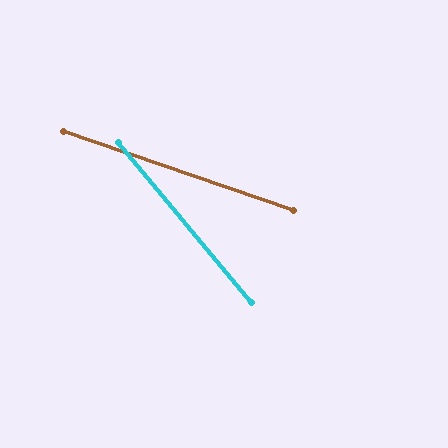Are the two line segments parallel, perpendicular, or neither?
Neither parallel nor perpendicular — they differ by about 32°.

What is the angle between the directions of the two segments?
Approximately 32 degrees.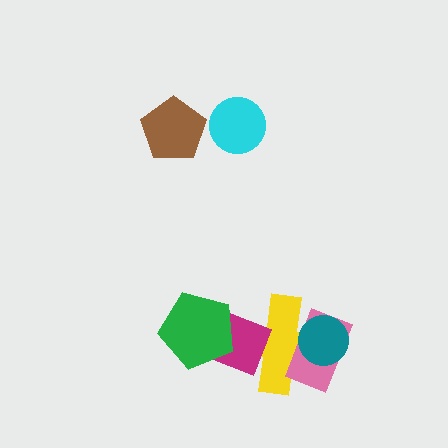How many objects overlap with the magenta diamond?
2 objects overlap with the magenta diamond.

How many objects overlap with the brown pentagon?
0 objects overlap with the brown pentagon.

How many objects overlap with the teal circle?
2 objects overlap with the teal circle.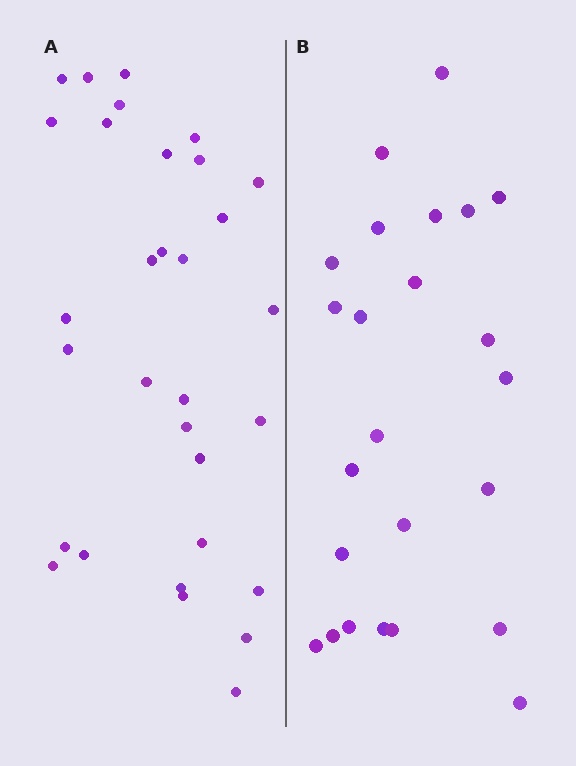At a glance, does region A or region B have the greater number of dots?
Region A (the left region) has more dots.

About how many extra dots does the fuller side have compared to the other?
Region A has roughly 8 or so more dots than region B.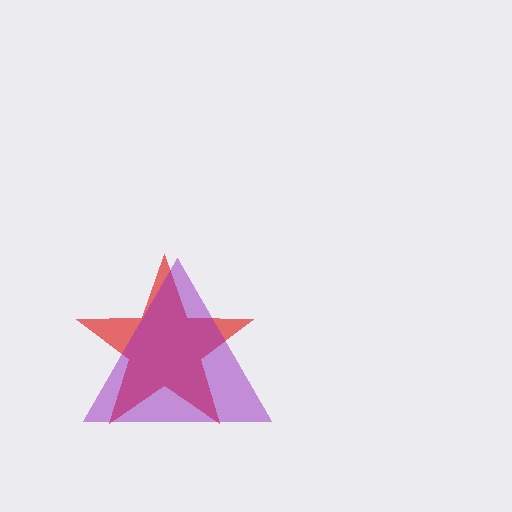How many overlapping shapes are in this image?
There are 2 overlapping shapes in the image.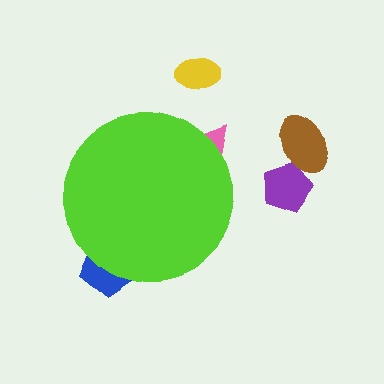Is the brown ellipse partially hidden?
No, the brown ellipse is fully visible.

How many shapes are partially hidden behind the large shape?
2 shapes are partially hidden.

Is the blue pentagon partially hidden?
Yes, the blue pentagon is partially hidden behind the lime circle.